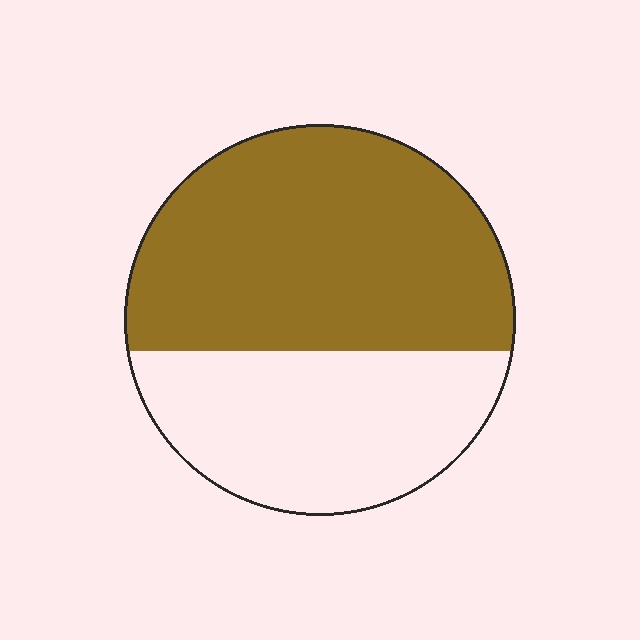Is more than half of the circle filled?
Yes.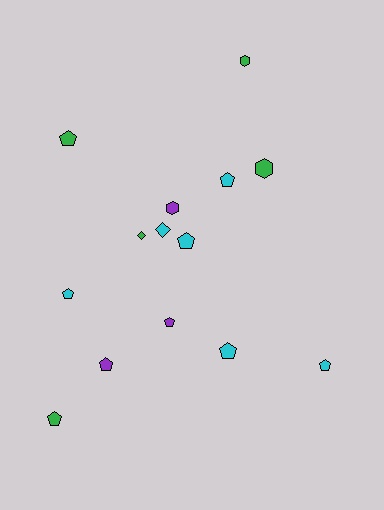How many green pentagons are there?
There are 2 green pentagons.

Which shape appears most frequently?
Pentagon, with 9 objects.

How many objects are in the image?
There are 14 objects.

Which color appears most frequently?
Cyan, with 6 objects.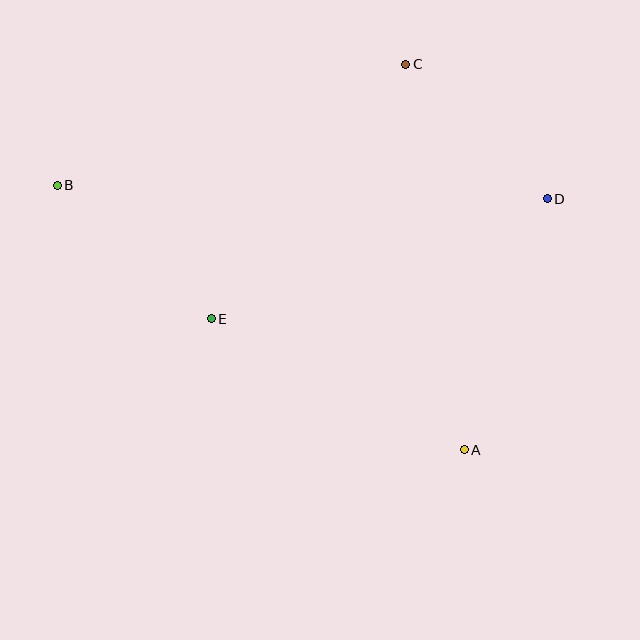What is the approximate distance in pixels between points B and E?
The distance between B and E is approximately 204 pixels.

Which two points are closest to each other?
Points C and D are closest to each other.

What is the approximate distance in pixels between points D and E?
The distance between D and E is approximately 357 pixels.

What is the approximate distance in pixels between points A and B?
The distance between A and B is approximately 485 pixels.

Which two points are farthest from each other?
Points B and D are farthest from each other.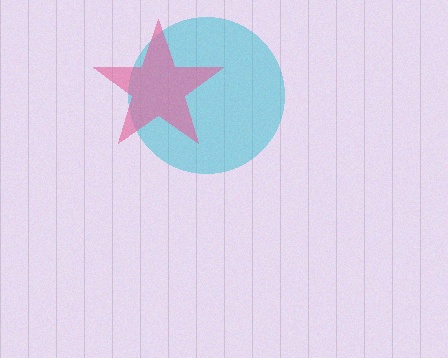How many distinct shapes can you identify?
There are 2 distinct shapes: a cyan circle, a pink star.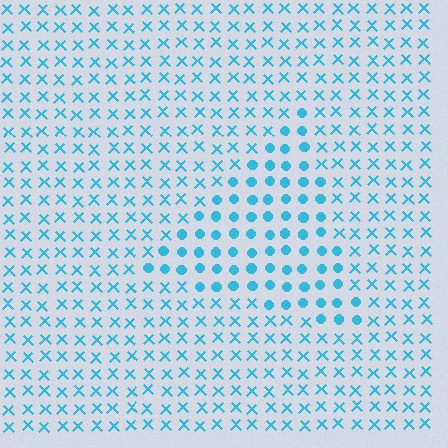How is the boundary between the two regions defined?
The boundary is defined by a change in element shape: circles inside vs. X marks outside. All elements share the same color and spacing.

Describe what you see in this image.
The image is filled with small cyan elements arranged in a uniform grid. A triangle-shaped region contains circles, while the surrounding area contains X marks. The boundary is defined purely by the change in element shape.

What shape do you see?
I see a triangle.